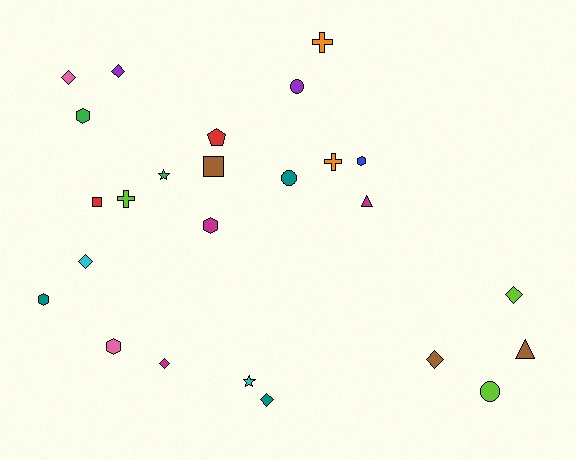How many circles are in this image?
There are 3 circles.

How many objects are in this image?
There are 25 objects.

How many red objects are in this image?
There are 2 red objects.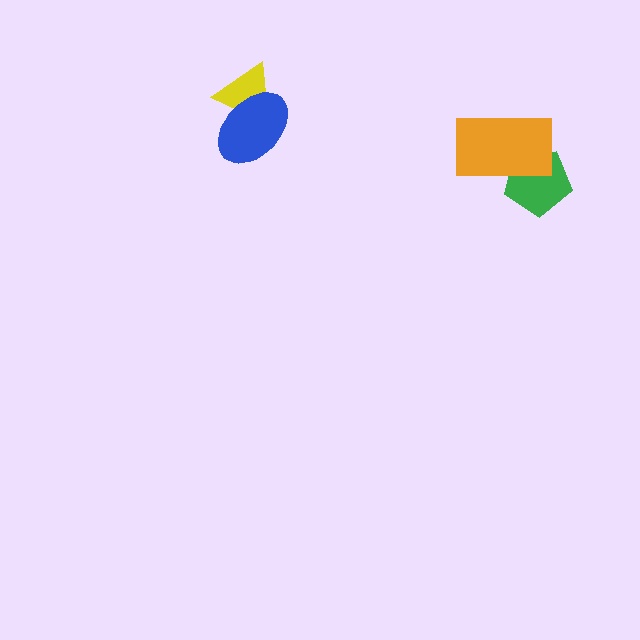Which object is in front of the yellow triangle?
The blue ellipse is in front of the yellow triangle.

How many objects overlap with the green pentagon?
1 object overlaps with the green pentagon.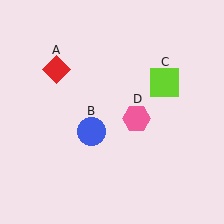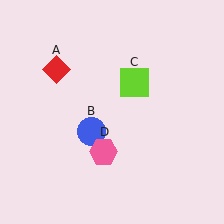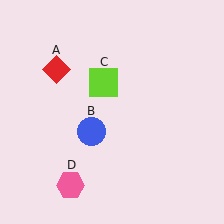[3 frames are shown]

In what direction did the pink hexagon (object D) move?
The pink hexagon (object D) moved down and to the left.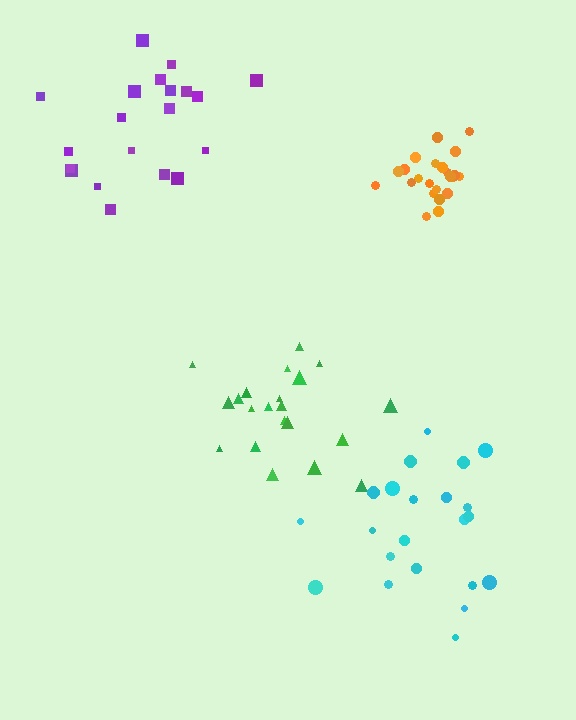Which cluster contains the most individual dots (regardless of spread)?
Orange (23).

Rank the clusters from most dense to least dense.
orange, green, purple, cyan.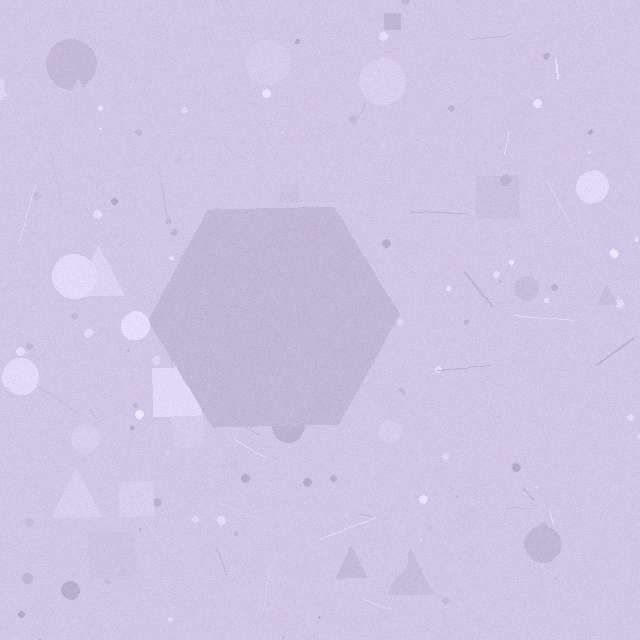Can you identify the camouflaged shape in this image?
The camouflaged shape is a hexagon.